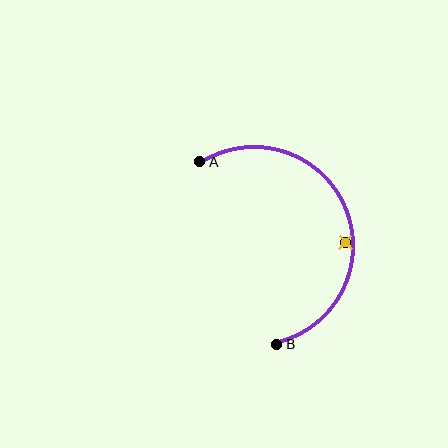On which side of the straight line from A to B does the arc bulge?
The arc bulges to the right of the straight line connecting A and B.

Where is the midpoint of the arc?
The arc midpoint is the point on the curve farthest from the straight line joining A and B. It sits to the right of that line.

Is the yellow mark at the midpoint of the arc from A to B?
No — the yellow mark does not lie on the arc at all. It sits slightly inside the curve.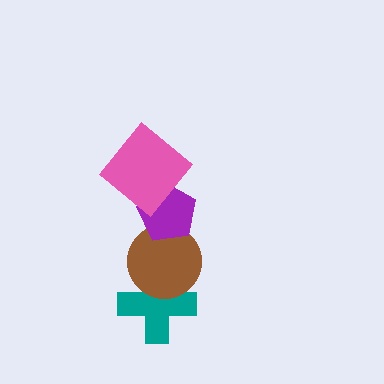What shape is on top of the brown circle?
The purple pentagon is on top of the brown circle.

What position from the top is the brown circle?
The brown circle is 3rd from the top.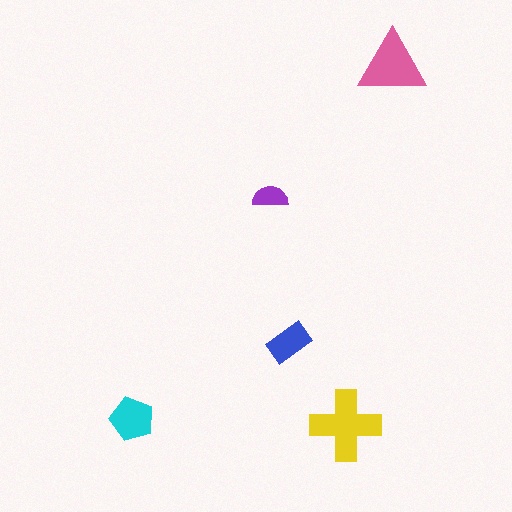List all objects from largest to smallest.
The yellow cross, the pink triangle, the cyan pentagon, the blue rectangle, the purple semicircle.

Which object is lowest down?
The yellow cross is bottommost.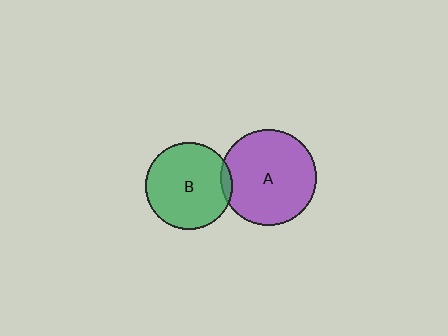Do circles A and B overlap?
Yes.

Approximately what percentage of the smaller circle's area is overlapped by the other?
Approximately 5%.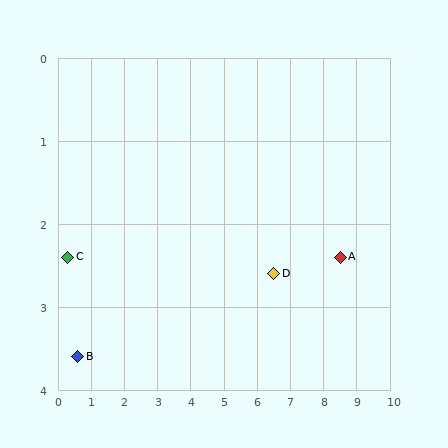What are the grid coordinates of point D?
Point D is at approximately (6.5, 2.6).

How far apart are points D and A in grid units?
Points D and A are about 2.0 grid units apart.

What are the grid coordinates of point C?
Point C is at approximately (0.3, 2.4).